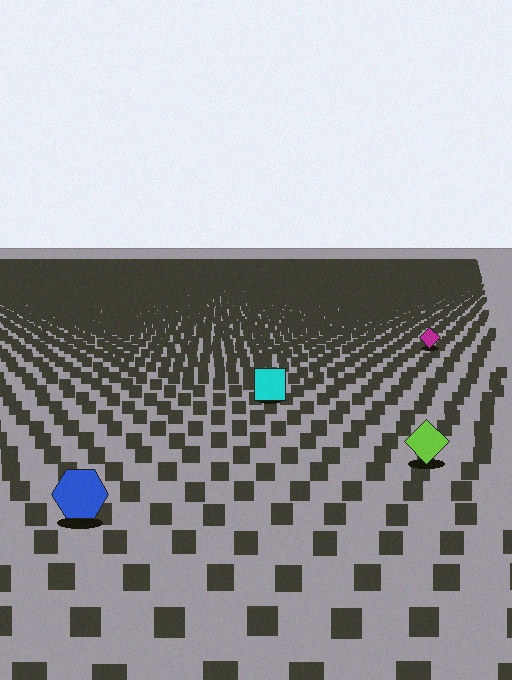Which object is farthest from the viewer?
The magenta diamond is farthest from the viewer. It appears smaller and the ground texture around it is denser.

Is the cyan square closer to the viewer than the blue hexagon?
No. The blue hexagon is closer — you can tell from the texture gradient: the ground texture is coarser near it.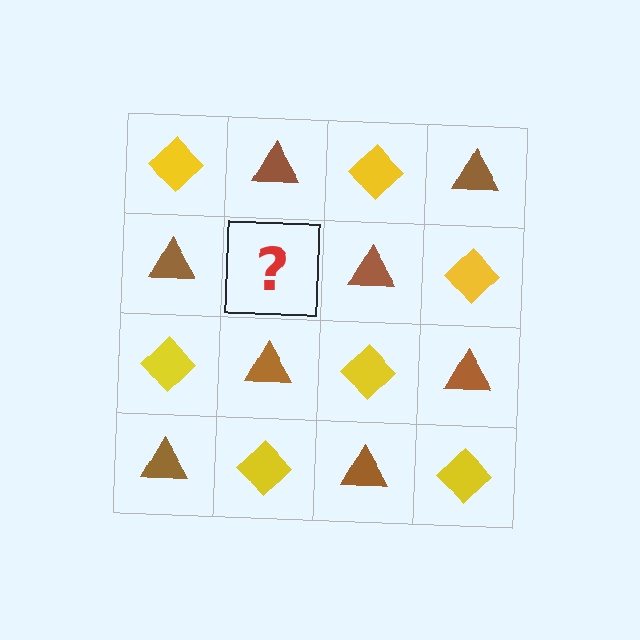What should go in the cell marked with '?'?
The missing cell should contain a yellow diamond.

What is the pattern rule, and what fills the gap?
The rule is that it alternates yellow diamond and brown triangle in a checkerboard pattern. The gap should be filled with a yellow diamond.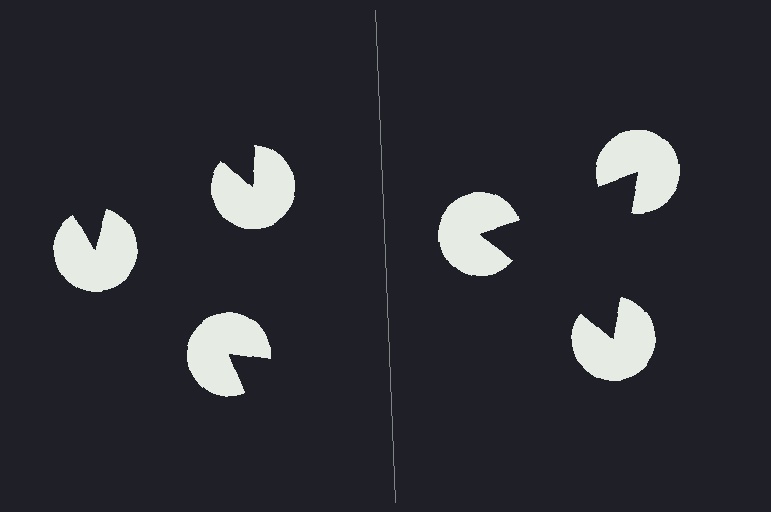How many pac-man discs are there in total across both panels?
6 — 3 on each side.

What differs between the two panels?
The pac-man discs are positioned identically on both sides; only the wedge orientations differ. On the right they align to a triangle; on the left they are misaligned.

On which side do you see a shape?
An illusory triangle appears on the right side. On the left side the wedge cuts are rotated, so no coherent shape forms.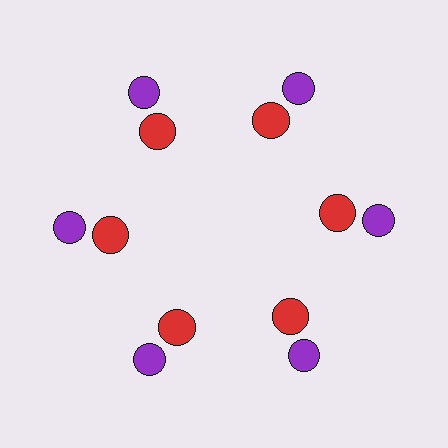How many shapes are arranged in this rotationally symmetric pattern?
There are 12 shapes, arranged in 6 groups of 2.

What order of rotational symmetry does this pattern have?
This pattern has 6-fold rotational symmetry.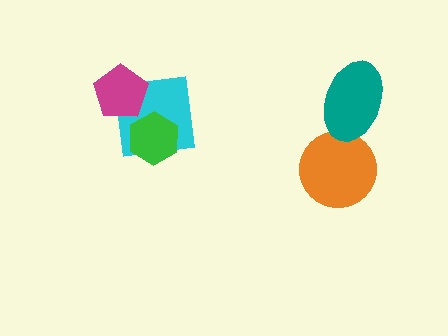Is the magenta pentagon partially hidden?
No, no other shape covers it.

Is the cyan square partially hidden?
Yes, it is partially covered by another shape.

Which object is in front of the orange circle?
The teal ellipse is in front of the orange circle.